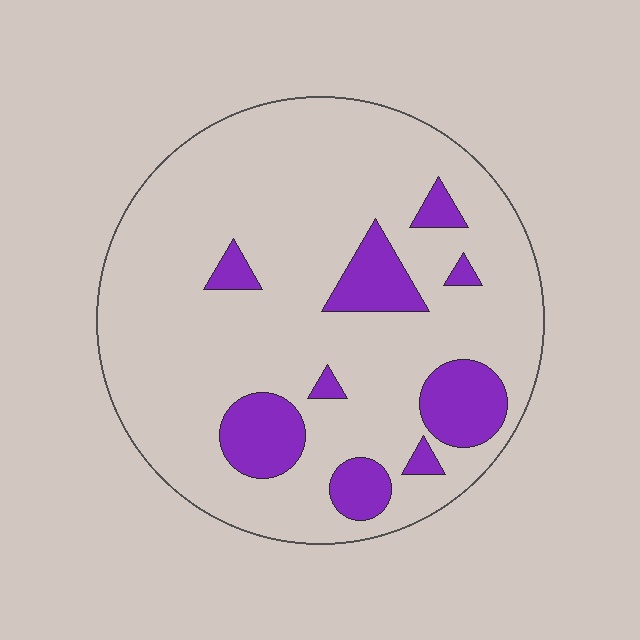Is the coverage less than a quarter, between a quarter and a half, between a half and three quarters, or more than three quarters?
Less than a quarter.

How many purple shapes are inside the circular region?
9.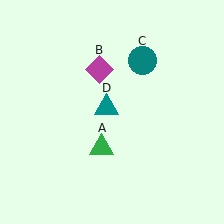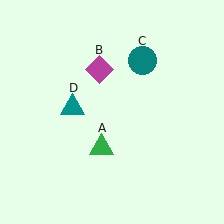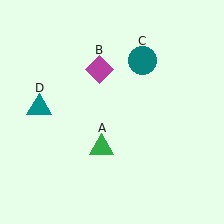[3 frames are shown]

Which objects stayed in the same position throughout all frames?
Green triangle (object A) and magenta diamond (object B) and teal circle (object C) remained stationary.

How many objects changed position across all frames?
1 object changed position: teal triangle (object D).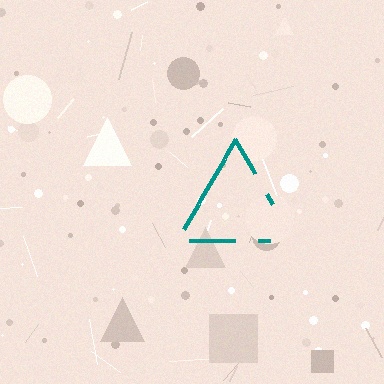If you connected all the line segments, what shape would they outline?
They would outline a triangle.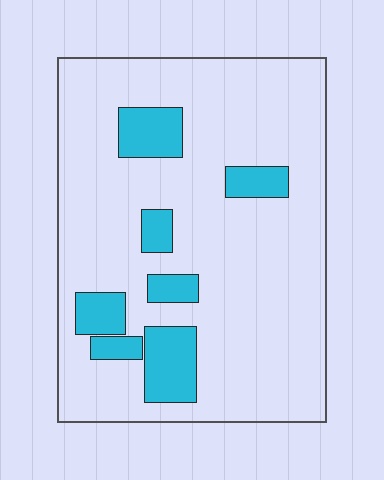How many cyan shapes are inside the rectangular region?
7.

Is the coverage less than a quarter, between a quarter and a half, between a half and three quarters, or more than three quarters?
Less than a quarter.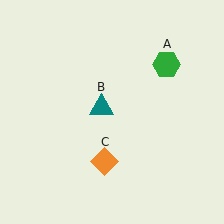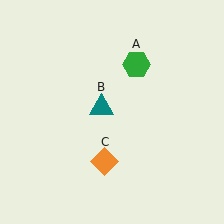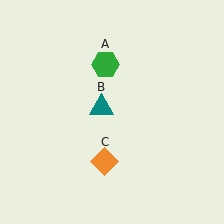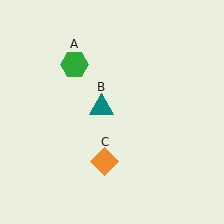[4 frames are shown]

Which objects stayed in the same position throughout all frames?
Teal triangle (object B) and orange diamond (object C) remained stationary.